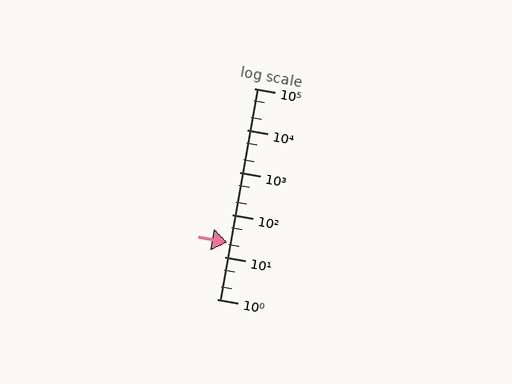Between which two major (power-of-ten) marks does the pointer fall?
The pointer is between 10 and 100.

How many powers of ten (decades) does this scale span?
The scale spans 5 decades, from 1 to 100000.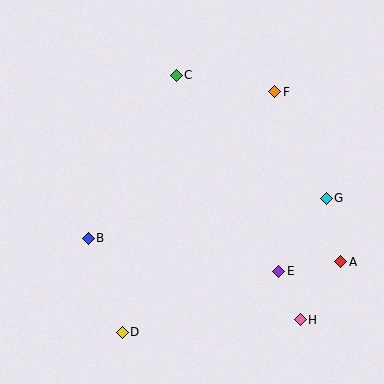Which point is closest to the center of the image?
Point B at (88, 238) is closest to the center.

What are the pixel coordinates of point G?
Point G is at (326, 198).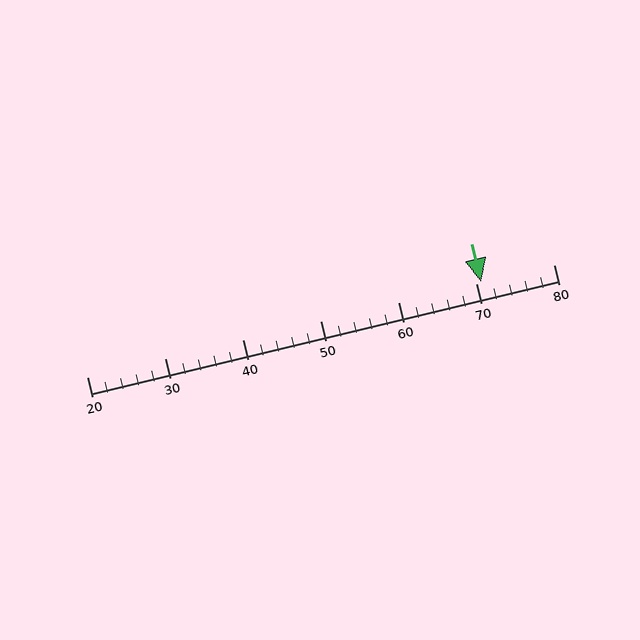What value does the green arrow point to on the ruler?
The green arrow points to approximately 71.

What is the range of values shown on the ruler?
The ruler shows values from 20 to 80.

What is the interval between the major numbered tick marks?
The major tick marks are spaced 10 units apart.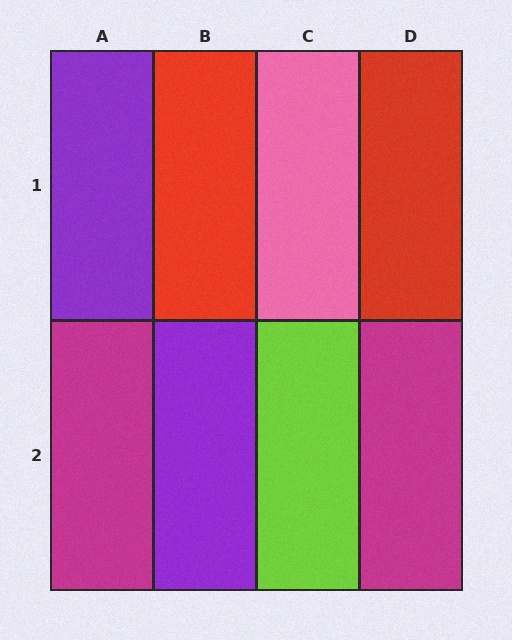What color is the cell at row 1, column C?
Pink.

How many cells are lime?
1 cell is lime.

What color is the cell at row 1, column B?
Red.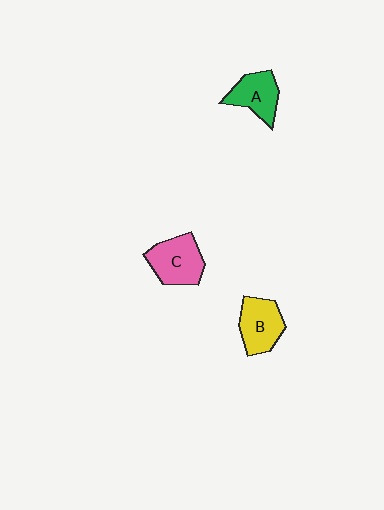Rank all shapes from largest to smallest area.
From largest to smallest: C (pink), B (yellow), A (green).